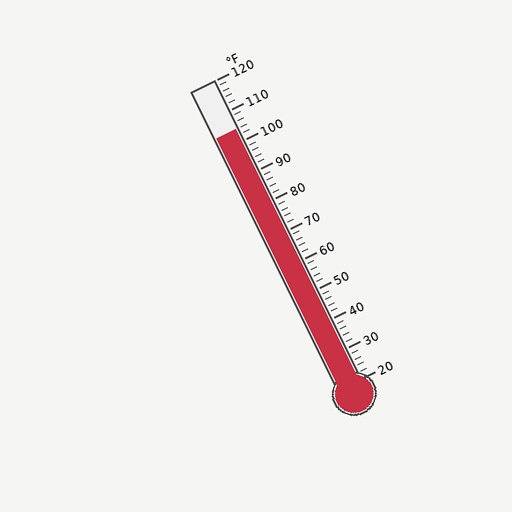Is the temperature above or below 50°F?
The temperature is above 50°F.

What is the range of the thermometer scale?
The thermometer scale ranges from 20°F to 120°F.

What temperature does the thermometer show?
The thermometer shows approximately 104°F.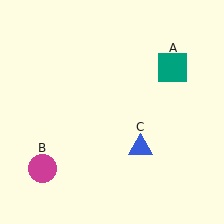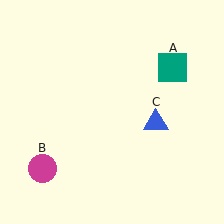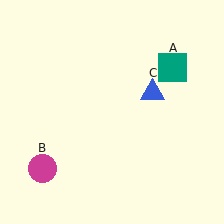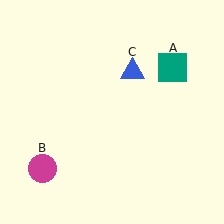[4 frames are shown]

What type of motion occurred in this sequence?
The blue triangle (object C) rotated counterclockwise around the center of the scene.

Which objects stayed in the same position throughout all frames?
Teal square (object A) and magenta circle (object B) remained stationary.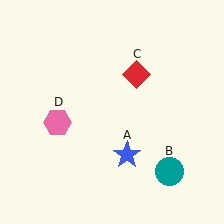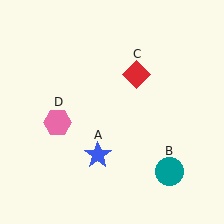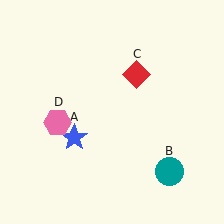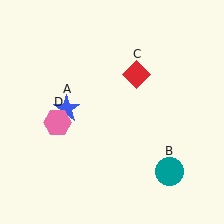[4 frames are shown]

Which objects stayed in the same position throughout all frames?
Teal circle (object B) and red diamond (object C) and pink hexagon (object D) remained stationary.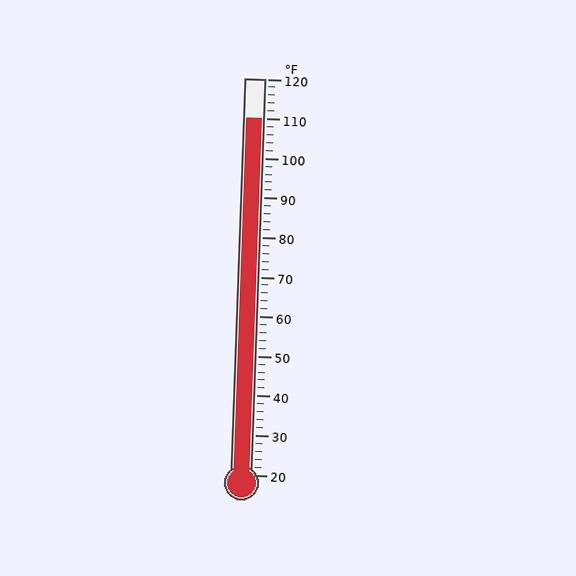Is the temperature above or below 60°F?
The temperature is above 60°F.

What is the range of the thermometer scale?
The thermometer scale ranges from 20°F to 120°F.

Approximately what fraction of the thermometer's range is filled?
The thermometer is filled to approximately 90% of its range.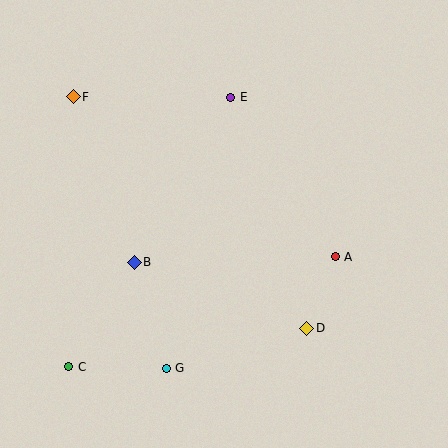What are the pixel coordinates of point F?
Point F is at (73, 97).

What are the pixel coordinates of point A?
Point A is at (335, 257).